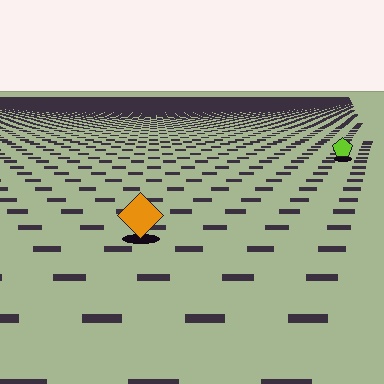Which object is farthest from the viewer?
The lime pentagon is farthest from the viewer. It appears smaller and the ground texture around it is denser.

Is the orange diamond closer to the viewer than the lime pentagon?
Yes. The orange diamond is closer — you can tell from the texture gradient: the ground texture is coarser near it.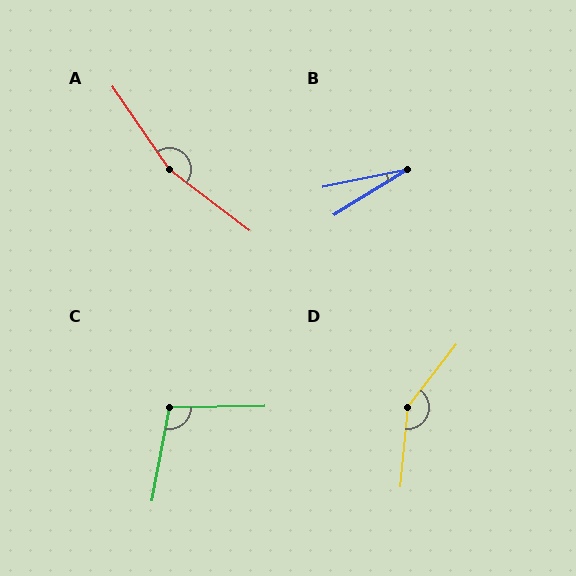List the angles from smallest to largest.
B (20°), C (101°), D (147°), A (162°).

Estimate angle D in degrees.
Approximately 147 degrees.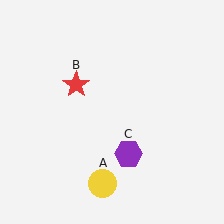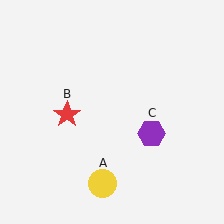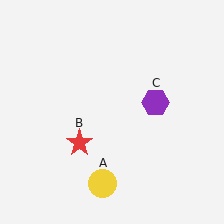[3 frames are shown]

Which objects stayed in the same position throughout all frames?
Yellow circle (object A) remained stationary.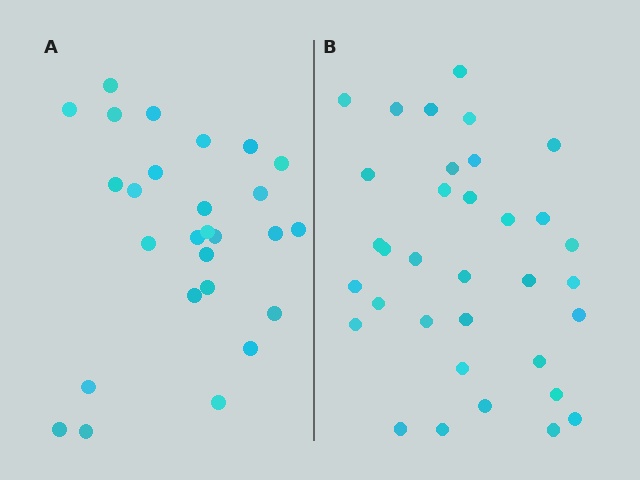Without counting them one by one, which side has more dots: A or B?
Region B (the right region) has more dots.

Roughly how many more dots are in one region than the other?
Region B has roughly 8 or so more dots than region A.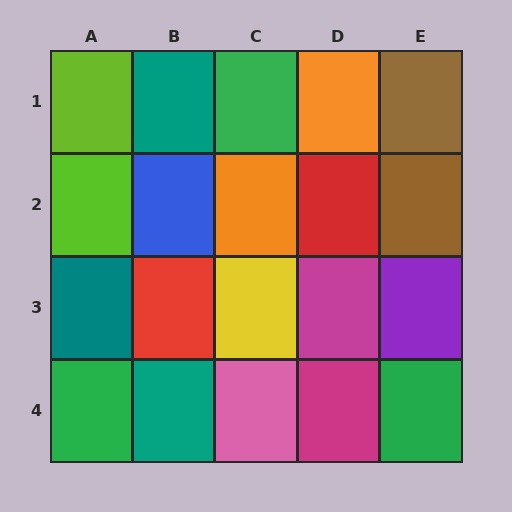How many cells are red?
2 cells are red.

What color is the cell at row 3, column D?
Magenta.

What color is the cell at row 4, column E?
Green.